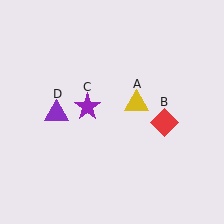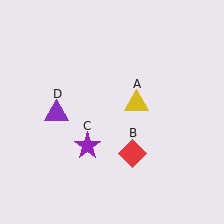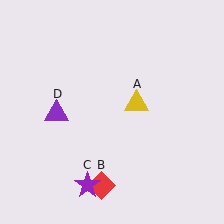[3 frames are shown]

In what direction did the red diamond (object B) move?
The red diamond (object B) moved down and to the left.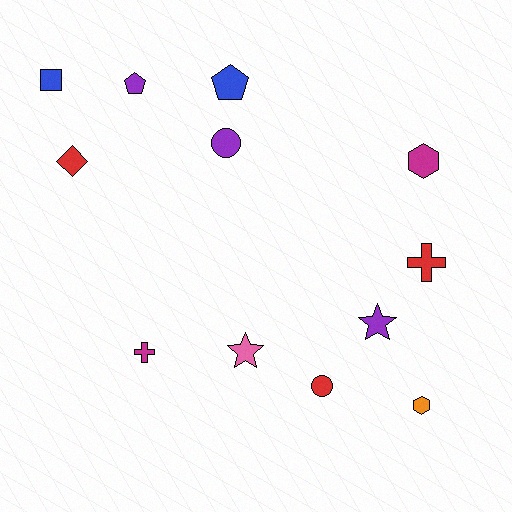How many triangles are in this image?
There are no triangles.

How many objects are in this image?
There are 12 objects.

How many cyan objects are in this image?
There are no cyan objects.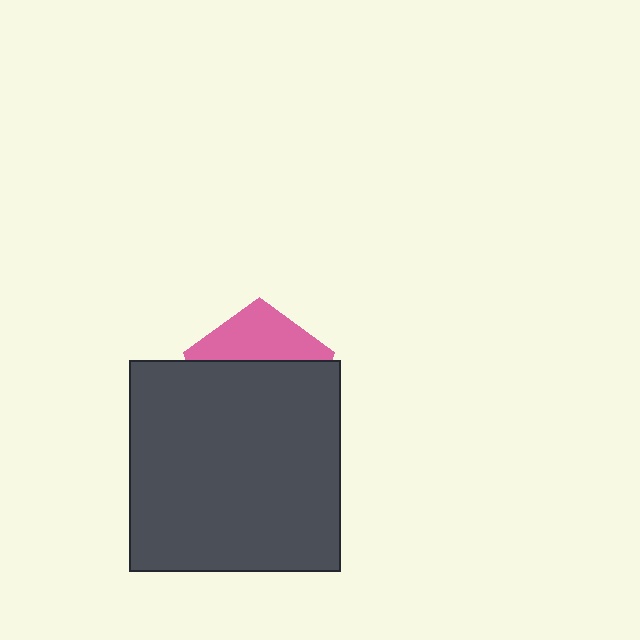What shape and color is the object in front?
The object in front is a dark gray square.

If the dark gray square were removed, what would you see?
You would see the complete pink pentagon.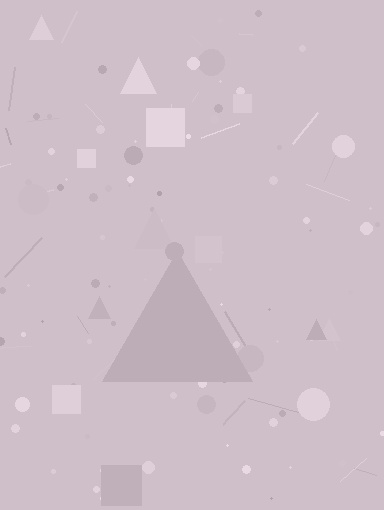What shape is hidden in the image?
A triangle is hidden in the image.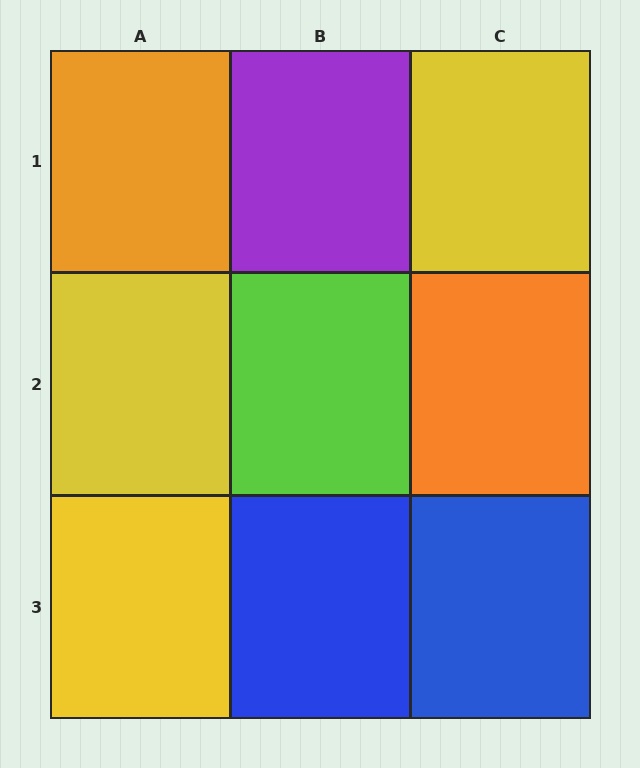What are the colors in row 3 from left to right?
Yellow, blue, blue.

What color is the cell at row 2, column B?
Lime.